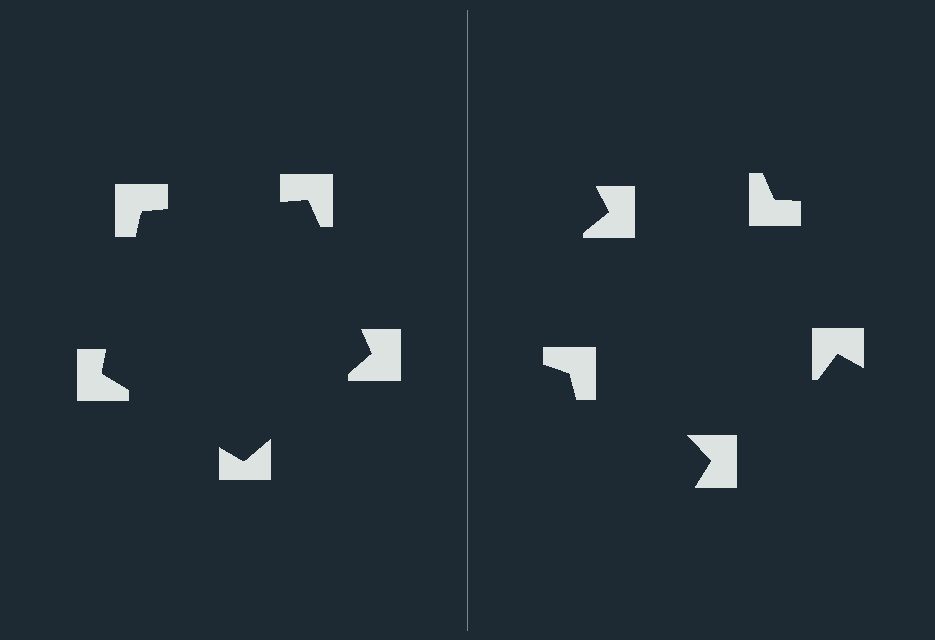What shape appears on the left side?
An illusory pentagon.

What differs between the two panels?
The notched squares are positioned identically on both sides; only the wedge orientations differ. On the left they align to a pentagon; on the right they are misaligned.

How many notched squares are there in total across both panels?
10 — 5 on each side.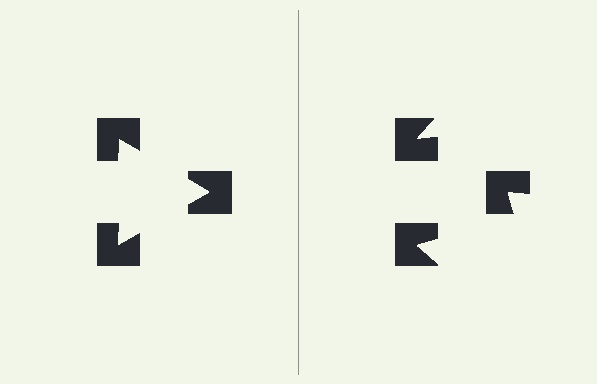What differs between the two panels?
The notched squares are positioned identically on both sides; only the wedge orientations differ. On the left they align to a triangle; on the right they are misaligned.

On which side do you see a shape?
An illusory triangle appears on the left side. On the right side the wedge cuts are rotated, so no coherent shape forms.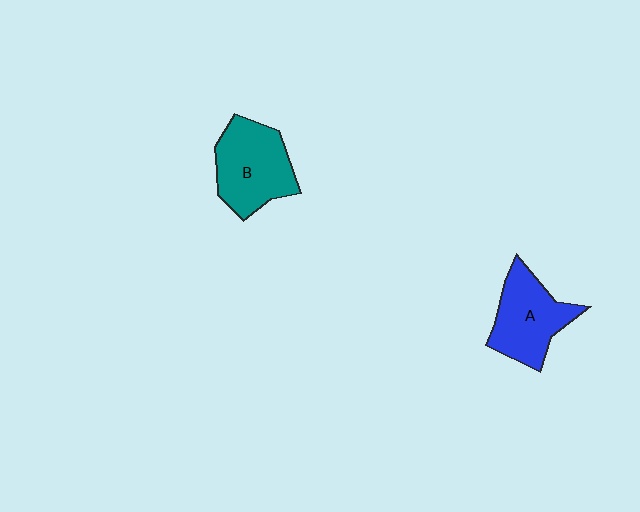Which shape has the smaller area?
Shape A (blue).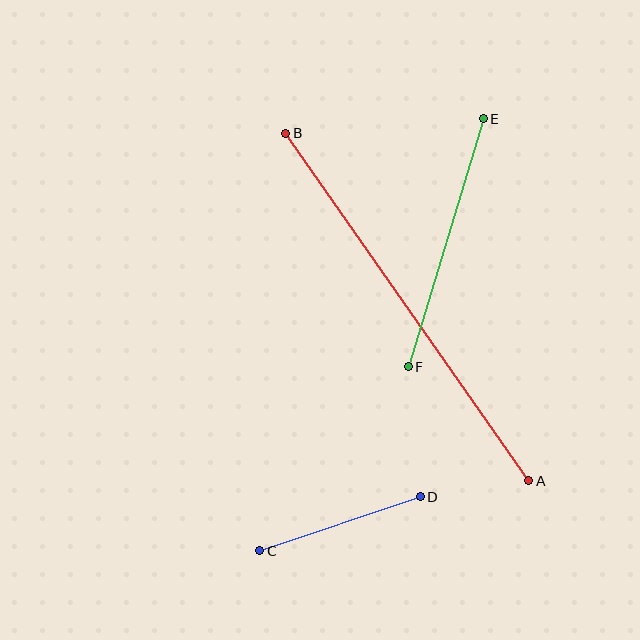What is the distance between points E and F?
The distance is approximately 259 pixels.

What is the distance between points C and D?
The distance is approximately 169 pixels.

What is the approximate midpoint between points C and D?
The midpoint is at approximately (340, 524) pixels.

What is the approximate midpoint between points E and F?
The midpoint is at approximately (446, 243) pixels.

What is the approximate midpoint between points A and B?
The midpoint is at approximately (407, 307) pixels.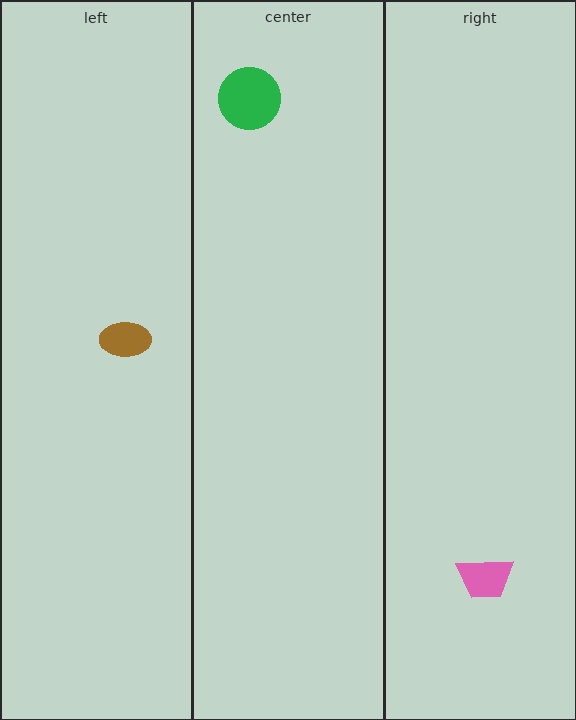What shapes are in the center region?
The green circle.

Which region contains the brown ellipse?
The left region.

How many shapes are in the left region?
1.